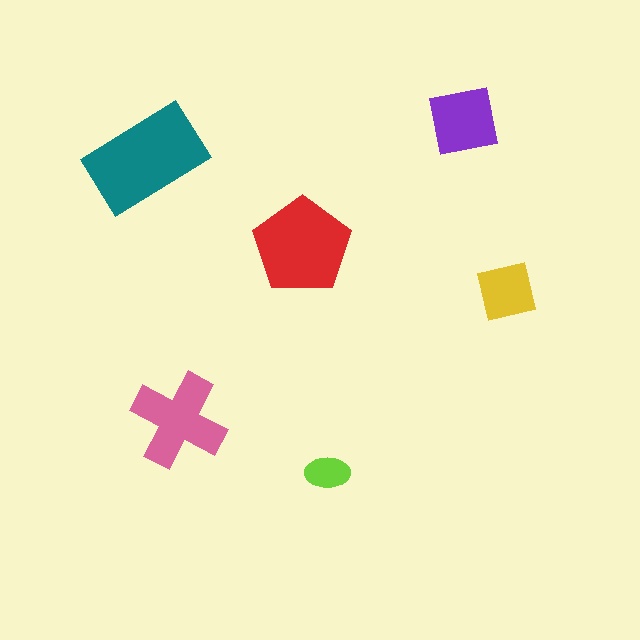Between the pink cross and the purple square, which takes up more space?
The pink cross.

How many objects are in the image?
There are 6 objects in the image.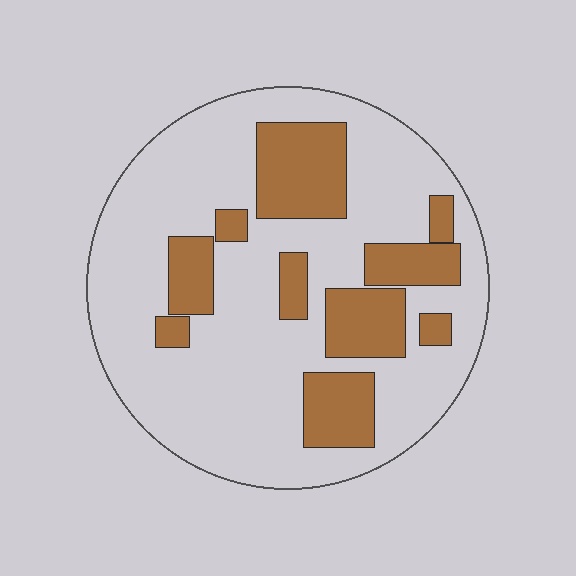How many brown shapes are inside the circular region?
10.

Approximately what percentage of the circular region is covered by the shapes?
Approximately 25%.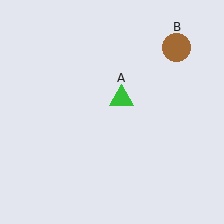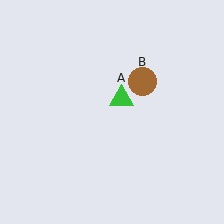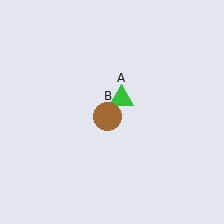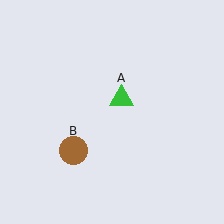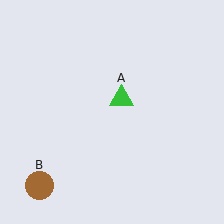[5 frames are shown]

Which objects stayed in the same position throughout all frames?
Green triangle (object A) remained stationary.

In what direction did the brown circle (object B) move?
The brown circle (object B) moved down and to the left.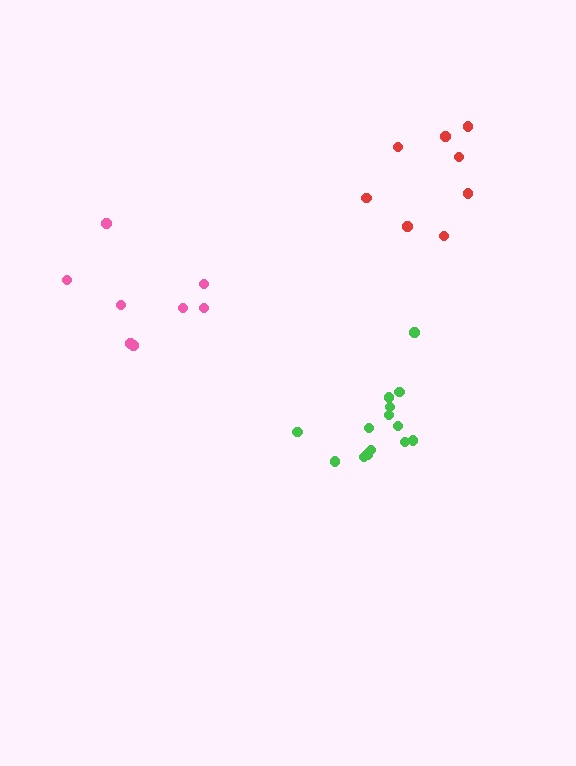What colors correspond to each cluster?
The clusters are colored: pink, red, green.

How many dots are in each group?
Group 1: 8 dots, Group 2: 8 dots, Group 3: 14 dots (30 total).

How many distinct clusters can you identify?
There are 3 distinct clusters.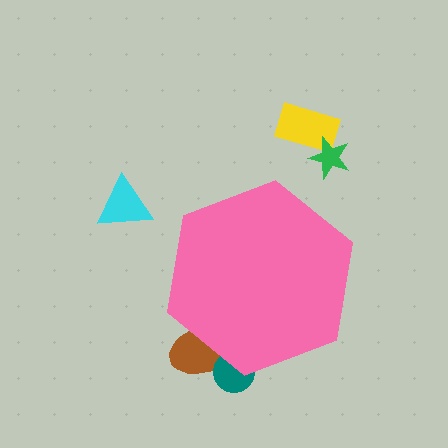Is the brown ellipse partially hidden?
Yes, the brown ellipse is partially hidden behind the pink hexagon.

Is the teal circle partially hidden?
Yes, the teal circle is partially hidden behind the pink hexagon.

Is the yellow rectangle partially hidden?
No, the yellow rectangle is fully visible.